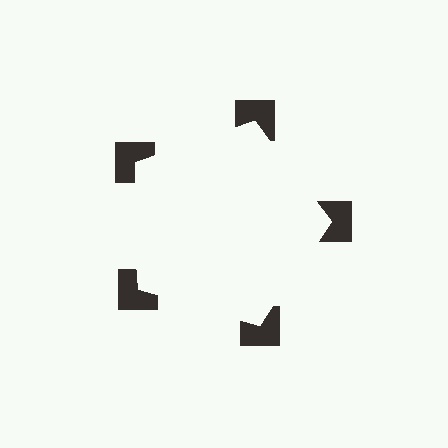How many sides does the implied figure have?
5 sides.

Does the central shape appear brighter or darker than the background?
It typically appears slightly brighter than the background, even though no actual brightness change is drawn.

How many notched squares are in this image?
There are 5 — one at each vertex of the illusory pentagon.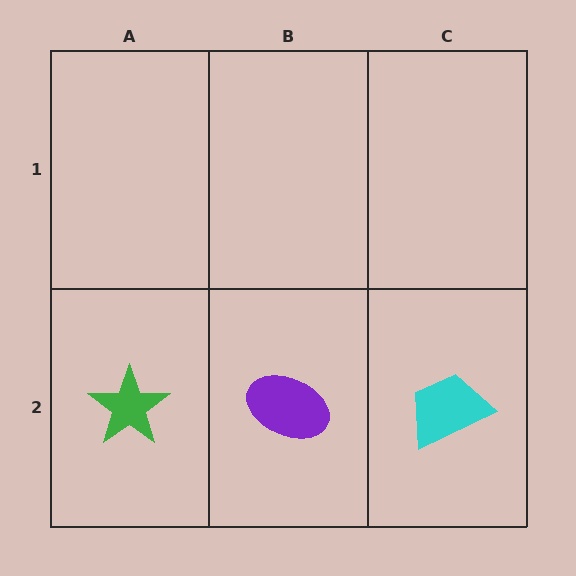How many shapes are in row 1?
0 shapes.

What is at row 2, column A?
A green star.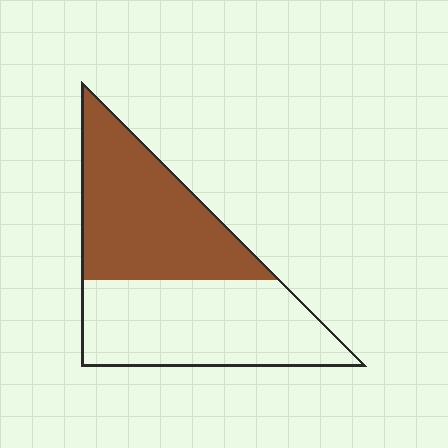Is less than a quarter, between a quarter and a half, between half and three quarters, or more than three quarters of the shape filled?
Between a quarter and a half.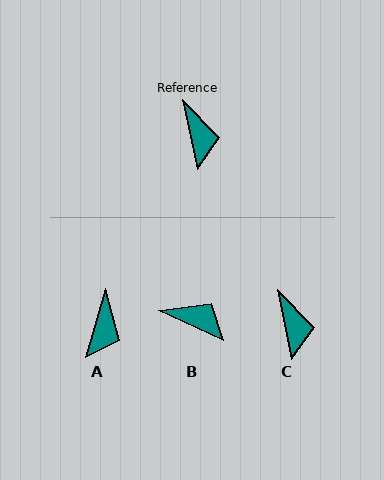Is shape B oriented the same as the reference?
No, it is off by about 53 degrees.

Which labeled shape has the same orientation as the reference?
C.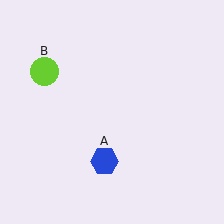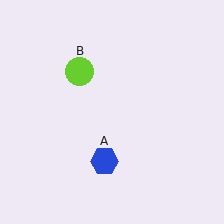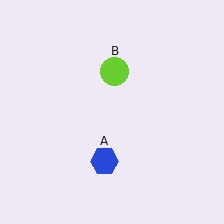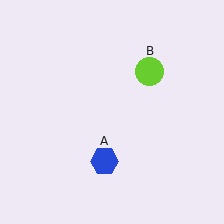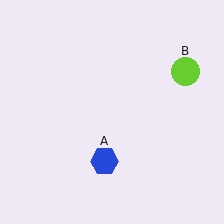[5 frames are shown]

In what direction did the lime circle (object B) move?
The lime circle (object B) moved right.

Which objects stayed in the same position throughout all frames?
Blue hexagon (object A) remained stationary.